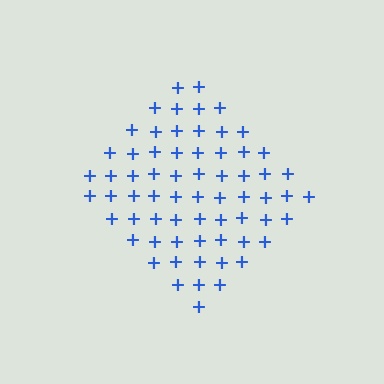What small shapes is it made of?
It is made of small plus signs.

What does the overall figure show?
The overall figure shows a diamond.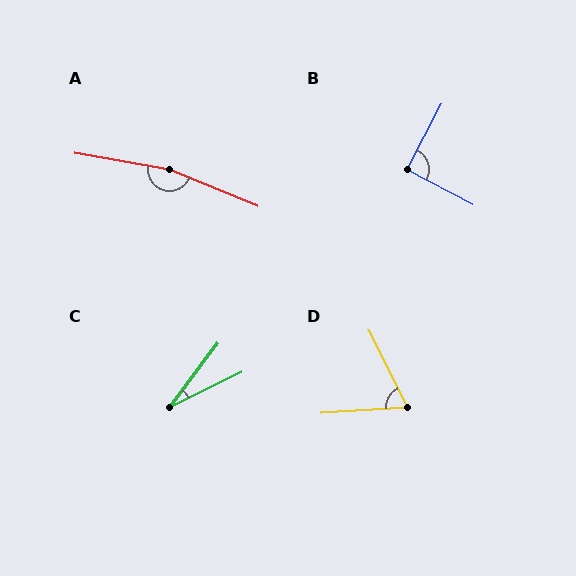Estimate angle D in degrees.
Approximately 67 degrees.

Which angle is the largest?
A, at approximately 167 degrees.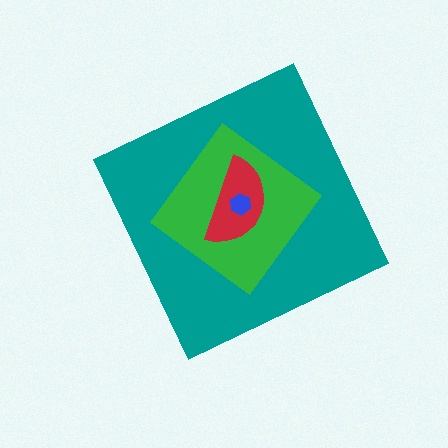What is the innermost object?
The blue hexagon.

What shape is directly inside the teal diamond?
The green diamond.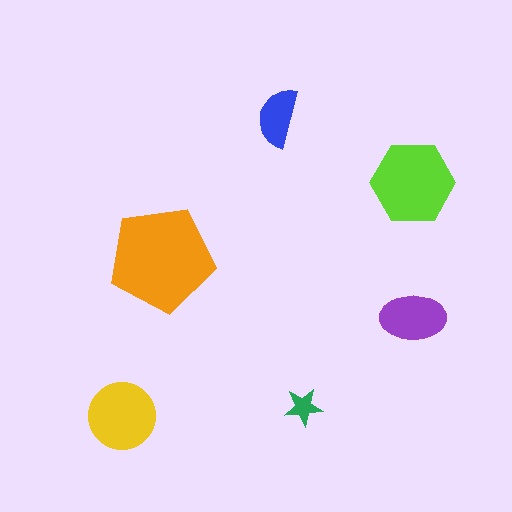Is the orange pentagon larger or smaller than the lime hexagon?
Larger.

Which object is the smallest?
The green star.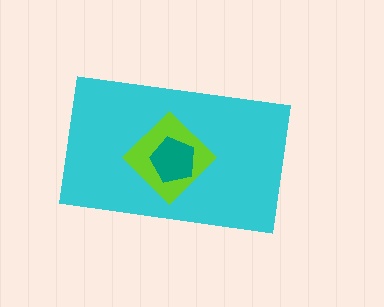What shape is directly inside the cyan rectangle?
The lime diamond.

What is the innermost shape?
The teal pentagon.